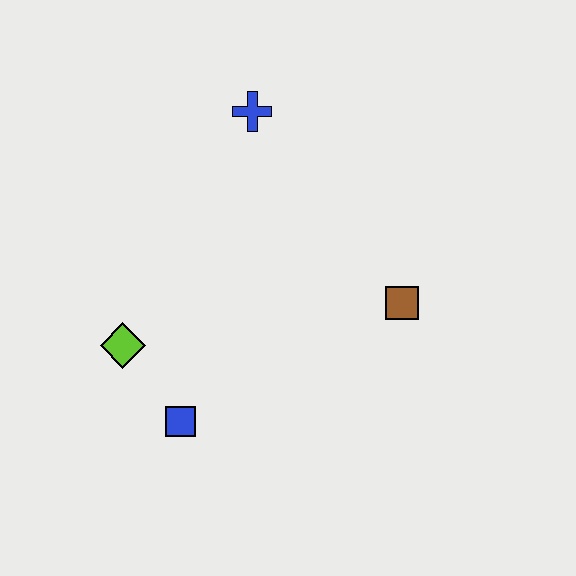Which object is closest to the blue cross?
The brown square is closest to the blue cross.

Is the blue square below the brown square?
Yes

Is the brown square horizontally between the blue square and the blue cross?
No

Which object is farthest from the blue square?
The blue cross is farthest from the blue square.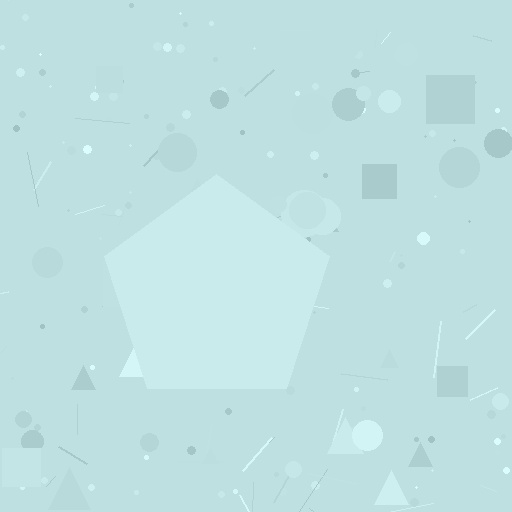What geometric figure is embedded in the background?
A pentagon is embedded in the background.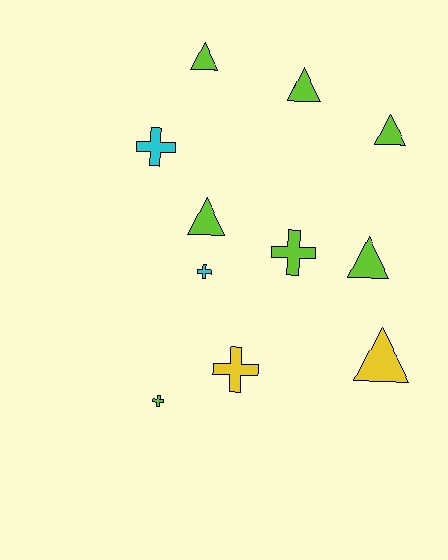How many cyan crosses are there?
There are 2 cyan crosses.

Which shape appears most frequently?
Triangle, with 6 objects.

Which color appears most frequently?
Lime, with 7 objects.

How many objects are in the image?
There are 11 objects.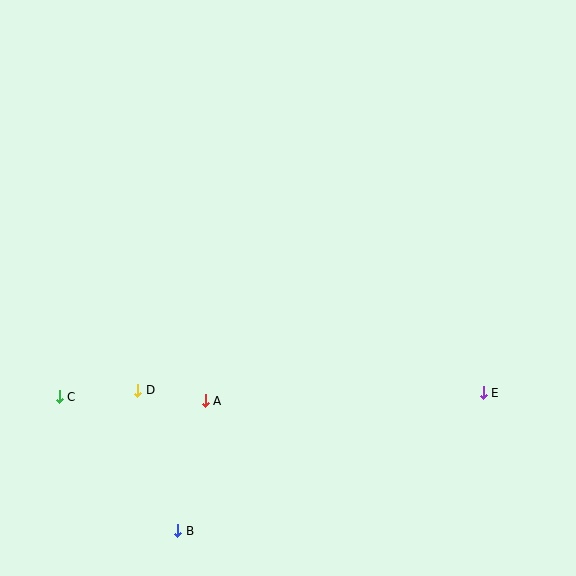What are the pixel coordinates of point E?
Point E is at (483, 393).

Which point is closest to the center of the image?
Point A at (205, 401) is closest to the center.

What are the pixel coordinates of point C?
Point C is at (59, 397).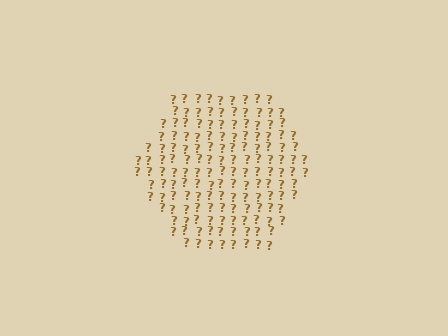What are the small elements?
The small elements are question marks.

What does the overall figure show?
The overall figure shows a hexagon.